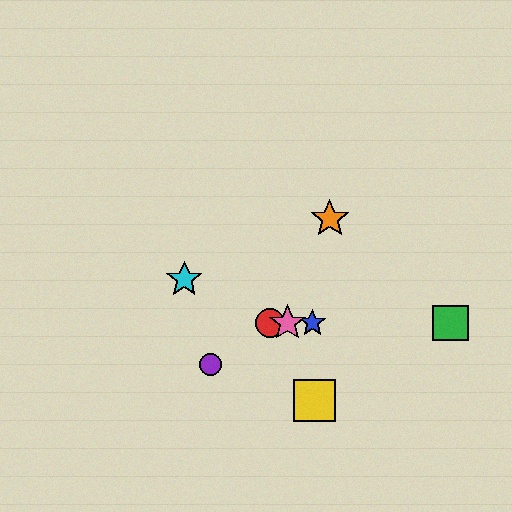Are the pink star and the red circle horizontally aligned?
Yes, both are at y≈323.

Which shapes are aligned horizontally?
The red circle, the blue star, the green square, the pink star are aligned horizontally.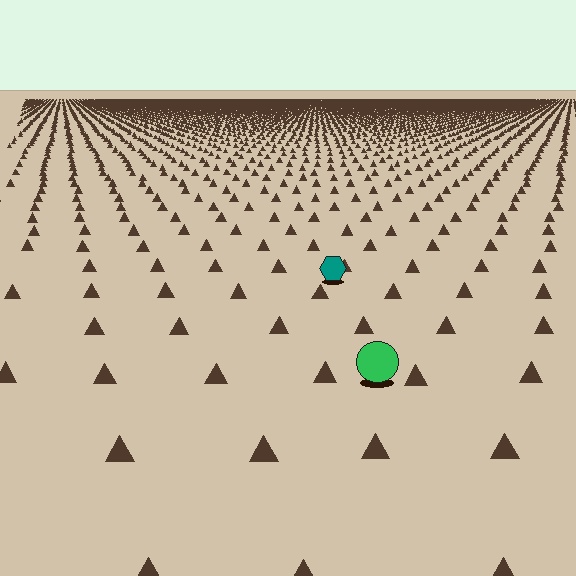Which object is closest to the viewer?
The green circle is closest. The texture marks near it are larger and more spread out.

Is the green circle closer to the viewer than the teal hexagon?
Yes. The green circle is closer — you can tell from the texture gradient: the ground texture is coarser near it.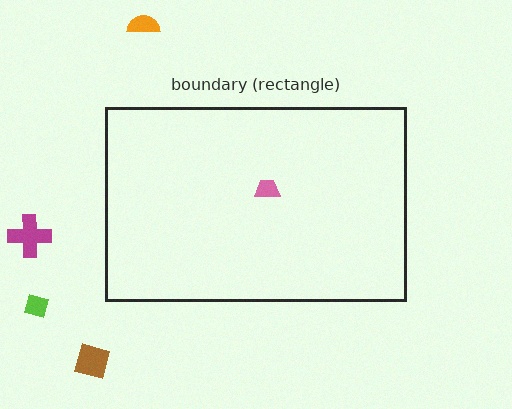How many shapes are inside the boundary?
1 inside, 4 outside.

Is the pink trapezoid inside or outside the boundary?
Inside.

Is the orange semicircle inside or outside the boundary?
Outside.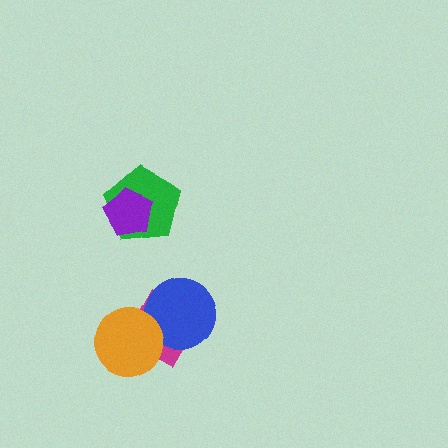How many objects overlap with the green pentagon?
1 object overlaps with the green pentagon.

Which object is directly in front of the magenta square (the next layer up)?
The blue circle is directly in front of the magenta square.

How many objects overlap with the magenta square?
2 objects overlap with the magenta square.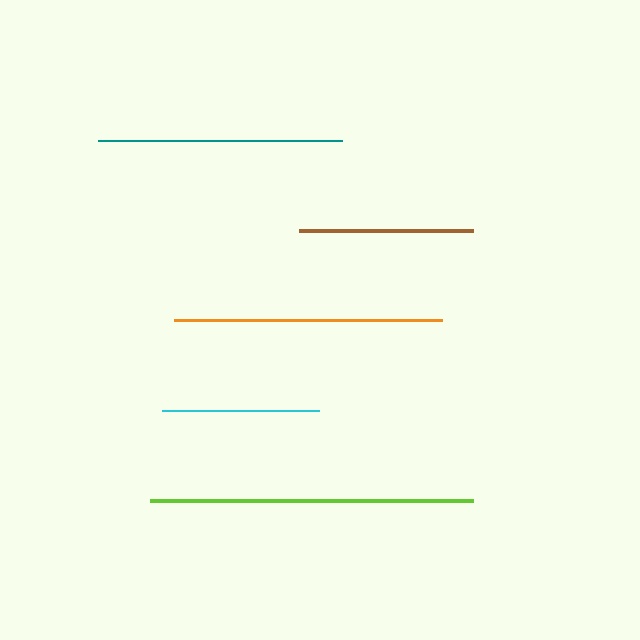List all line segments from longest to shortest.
From longest to shortest: lime, orange, teal, brown, cyan.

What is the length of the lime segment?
The lime segment is approximately 323 pixels long.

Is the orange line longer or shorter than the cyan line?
The orange line is longer than the cyan line.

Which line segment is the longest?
The lime line is the longest at approximately 323 pixels.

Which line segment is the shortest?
The cyan line is the shortest at approximately 157 pixels.